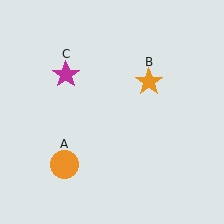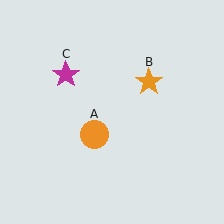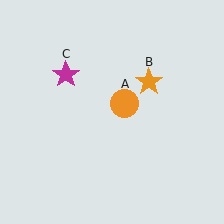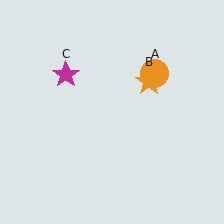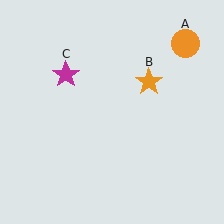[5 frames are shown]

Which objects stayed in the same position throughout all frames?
Orange star (object B) and magenta star (object C) remained stationary.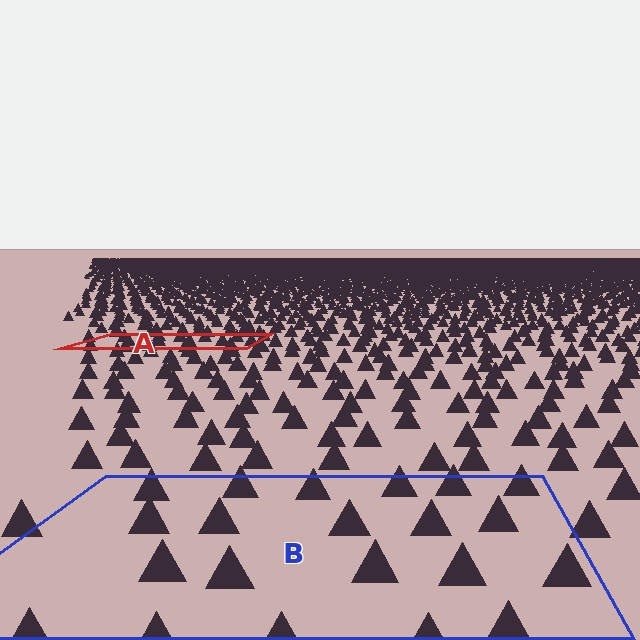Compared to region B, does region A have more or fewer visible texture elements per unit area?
Region A has more texture elements per unit area — they are packed more densely because it is farther away.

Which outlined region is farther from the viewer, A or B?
Region A is farther from the viewer — the texture elements inside it appear smaller and more densely packed.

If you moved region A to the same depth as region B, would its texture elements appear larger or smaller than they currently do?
They would appear larger. At a closer depth, the same texture elements are projected at a bigger on-screen size.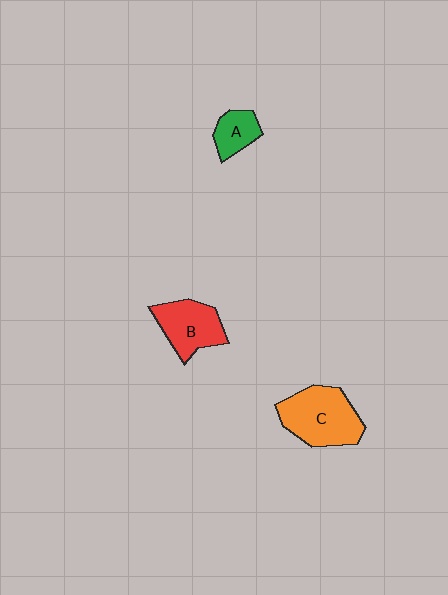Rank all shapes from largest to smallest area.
From largest to smallest: C (orange), B (red), A (green).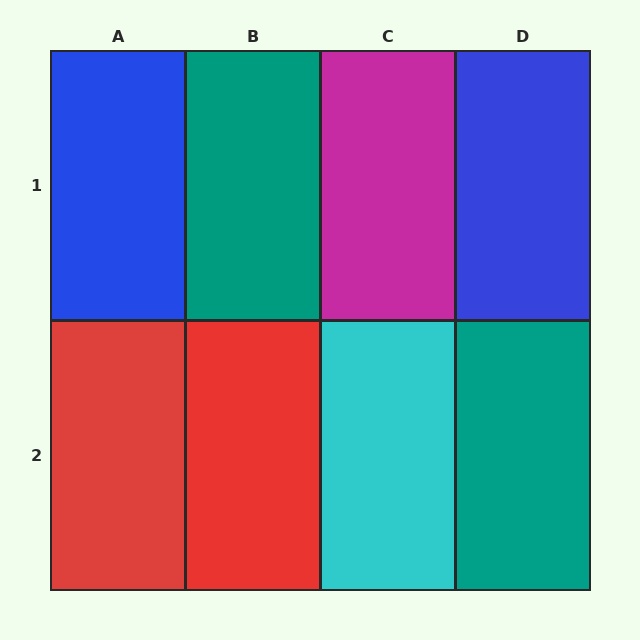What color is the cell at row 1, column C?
Magenta.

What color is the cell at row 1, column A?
Blue.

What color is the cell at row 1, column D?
Blue.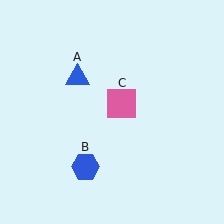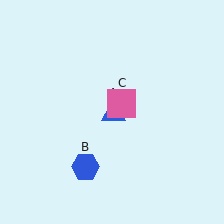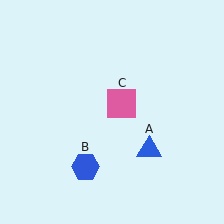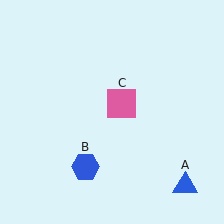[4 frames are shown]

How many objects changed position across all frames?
1 object changed position: blue triangle (object A).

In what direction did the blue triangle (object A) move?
The blue triangle (object A) moved down and to the right.